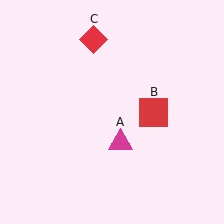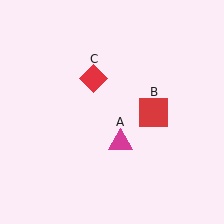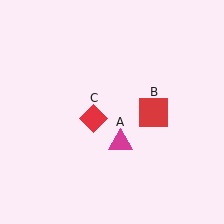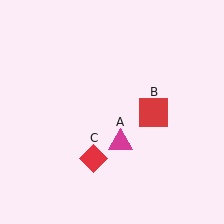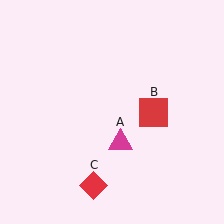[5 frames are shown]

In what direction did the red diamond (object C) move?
The red diamond (object C) moved down.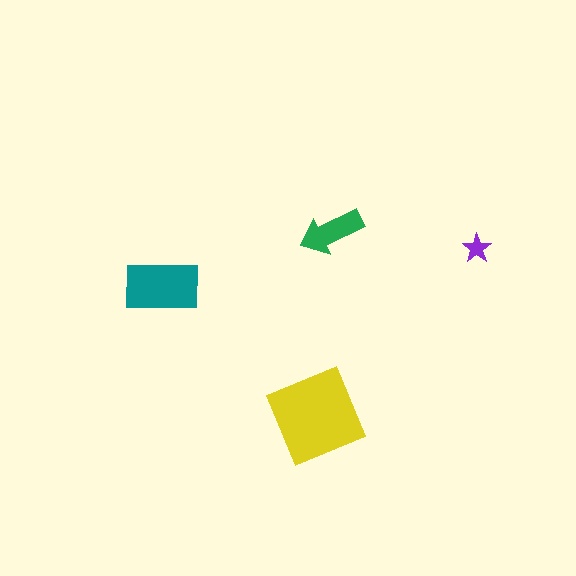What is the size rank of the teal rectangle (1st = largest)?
2nd.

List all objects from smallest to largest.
The purple star, the green arrow, the teal rectangle, the yellow square.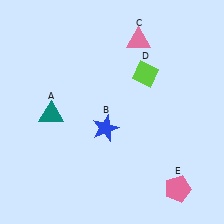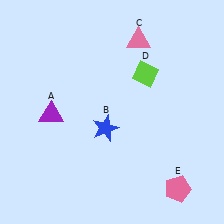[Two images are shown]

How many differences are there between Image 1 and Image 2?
There is 1 difference between the two images.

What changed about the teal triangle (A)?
In Image 1, A is teal. In Image 2, it changed to purple.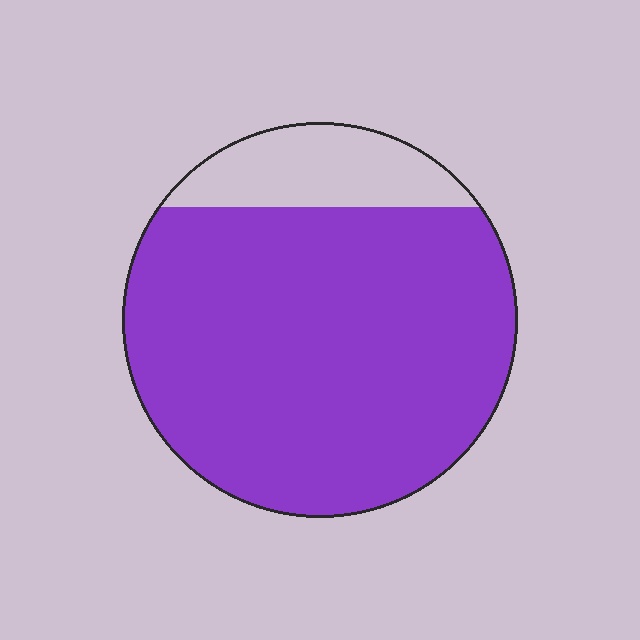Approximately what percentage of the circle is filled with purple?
Approximately 85%.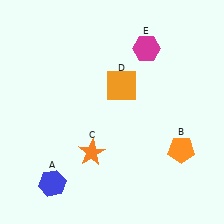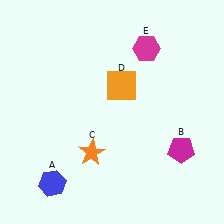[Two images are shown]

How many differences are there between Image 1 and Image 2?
There is 1 difference between the two images.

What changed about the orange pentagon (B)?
In Image 1, B is orange. In Image 2, it changed to magenta.